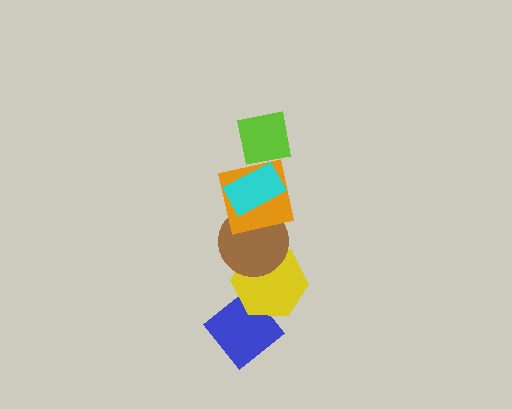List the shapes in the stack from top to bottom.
From top to bottom: the lime square, the cyan rectangle, the orange square, the brown circle, the yellow hexagon, the blue diamond.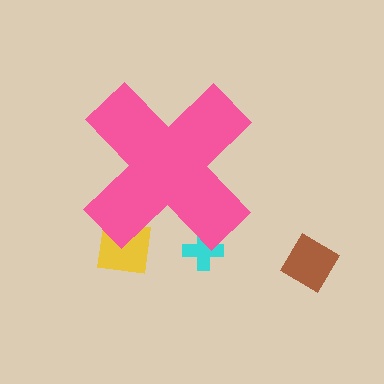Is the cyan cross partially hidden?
Yes, the cyan cross is partially hidden behind the pink cross.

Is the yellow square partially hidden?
Yes, the yellow square is partially hidden behind the pink cross.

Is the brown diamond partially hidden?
No, the brown diamond is fully visible.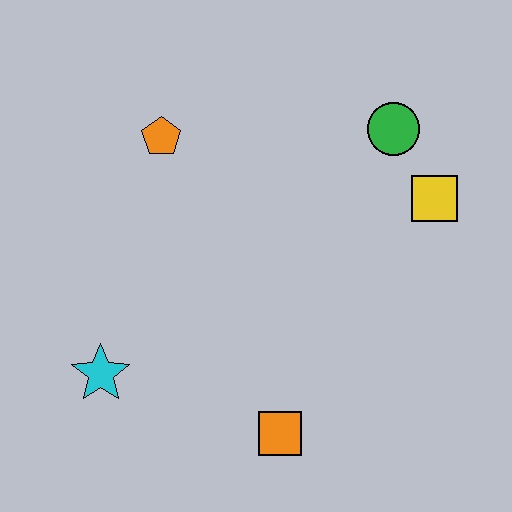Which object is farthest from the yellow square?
The cyan star is farthest from the yellow square.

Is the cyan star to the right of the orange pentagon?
No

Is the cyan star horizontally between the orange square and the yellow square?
No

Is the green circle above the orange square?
Yes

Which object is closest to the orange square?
The cyan star is closest to the orange square.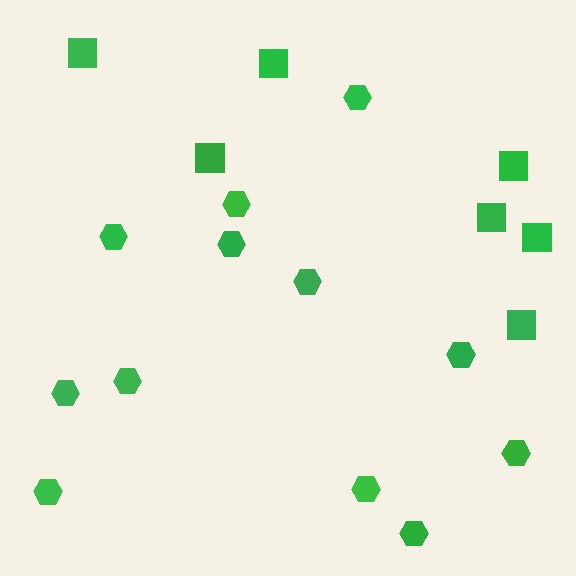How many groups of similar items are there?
There are 2 groups: one group of hexagons (12) and one group of squares (7).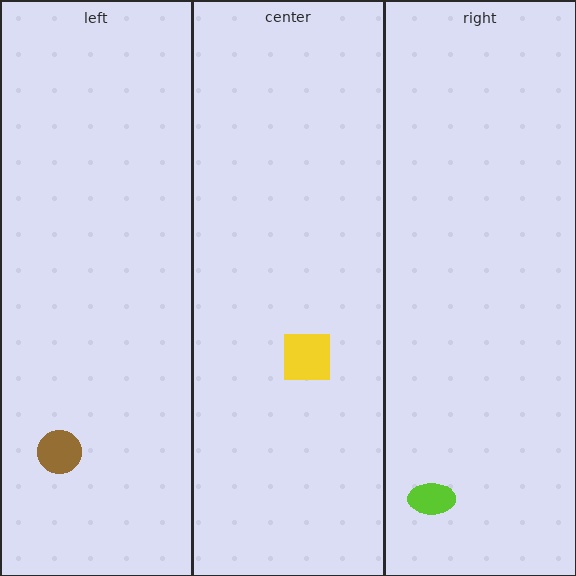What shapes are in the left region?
The brown circle.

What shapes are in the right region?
The lime ellipse.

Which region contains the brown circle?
The left region.